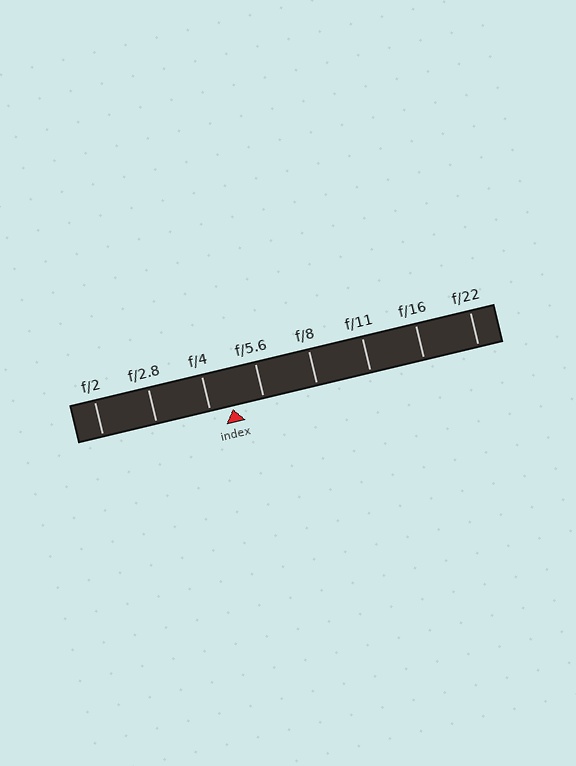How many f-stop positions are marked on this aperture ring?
There are 8 f-stop positions marked.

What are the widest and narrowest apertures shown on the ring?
The widest aperture shown is f/2 and the narrowest is f/22.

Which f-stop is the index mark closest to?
The index mark is closest to f/4.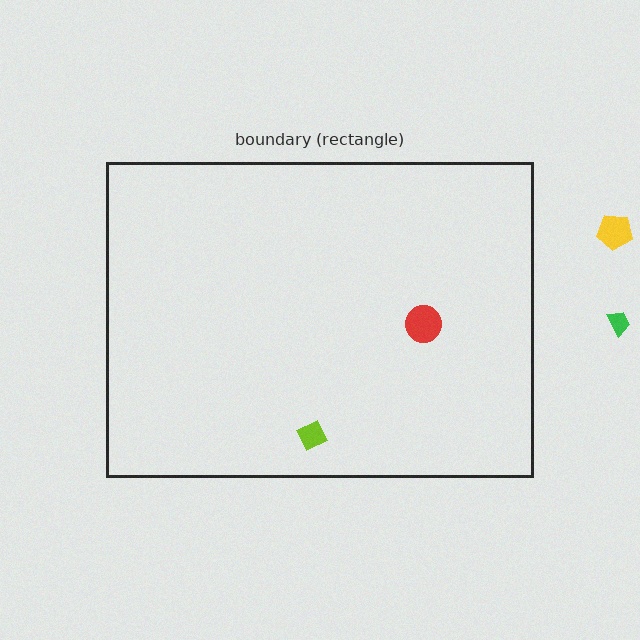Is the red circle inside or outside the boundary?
Inside.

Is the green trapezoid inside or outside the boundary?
Outside.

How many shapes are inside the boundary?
2 inside, 2 outside.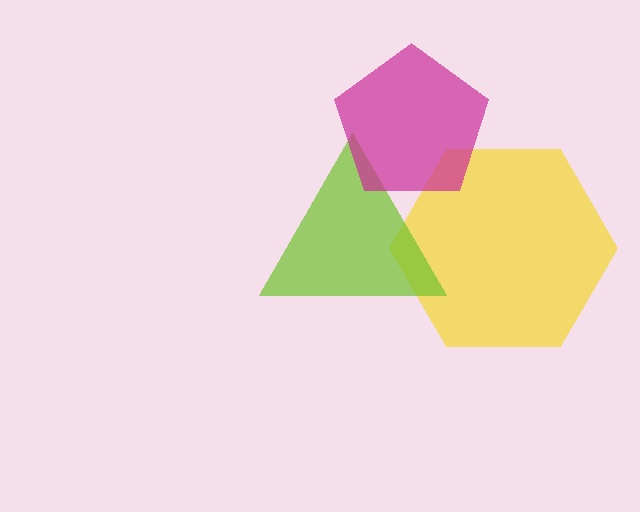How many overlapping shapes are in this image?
There are 3 overlapping shapes in the image.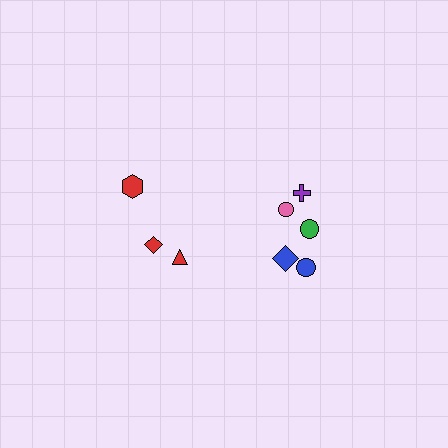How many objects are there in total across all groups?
There are 8 objects.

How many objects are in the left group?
There are 3 objects.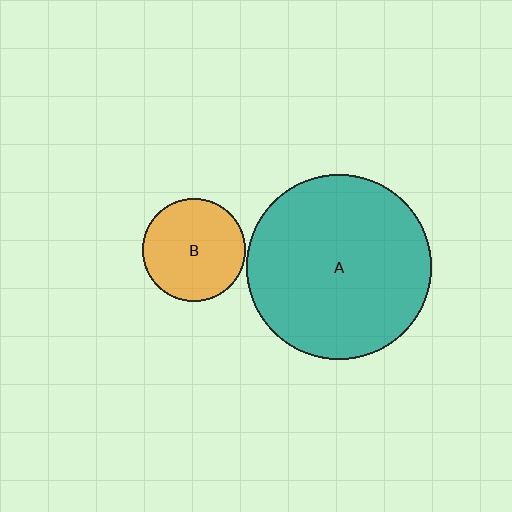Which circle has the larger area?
Circle A (teal).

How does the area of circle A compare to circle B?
Approximately 3.2 times.